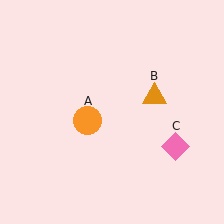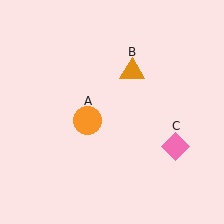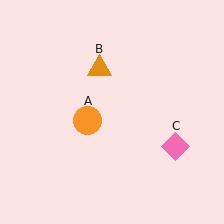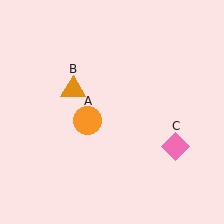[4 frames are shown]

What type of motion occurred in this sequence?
The orange triangle (object B) rotated counterclockwise around the center of the scene.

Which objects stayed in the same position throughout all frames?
Orange circle (object A) and pink diamond (object C) remained stationary.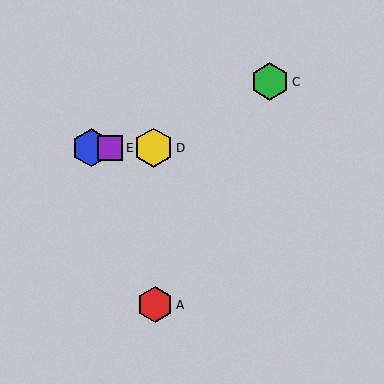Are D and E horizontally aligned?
Yes, both are at y≈148.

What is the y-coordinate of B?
Object B is at y≈148.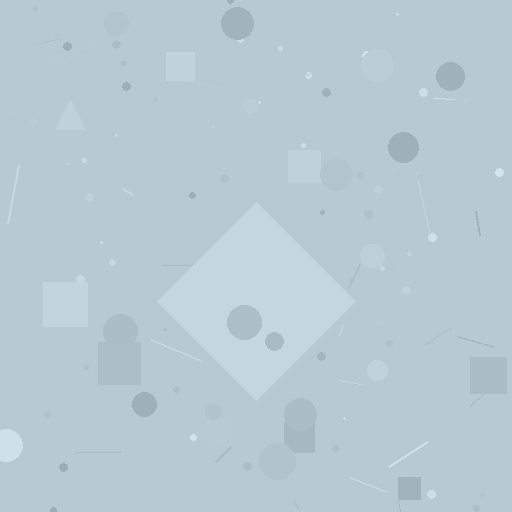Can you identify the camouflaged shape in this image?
The camouflaged shape is a diamond.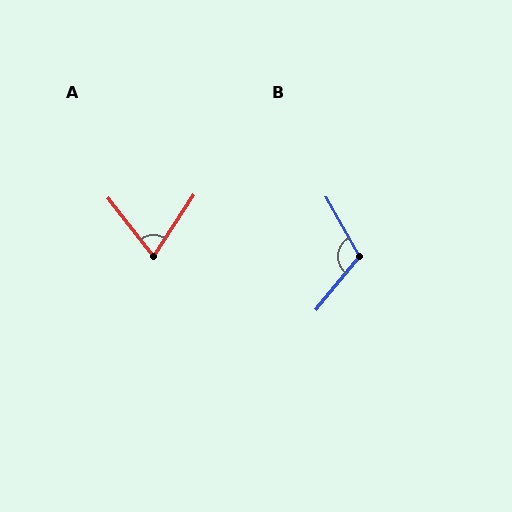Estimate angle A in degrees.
Approximately 71 degrees.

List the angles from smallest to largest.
A (71°), B (111°).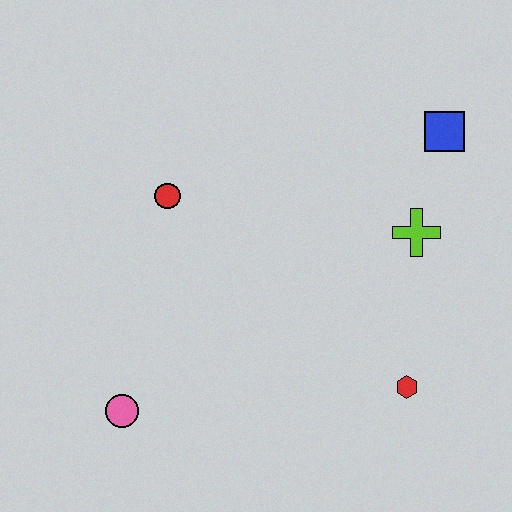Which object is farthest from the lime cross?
The pink circle is farthest from the lime cross.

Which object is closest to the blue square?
The lime cross is closest to the blue square.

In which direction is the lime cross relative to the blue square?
The lime cross is below the blue square.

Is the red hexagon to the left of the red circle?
No